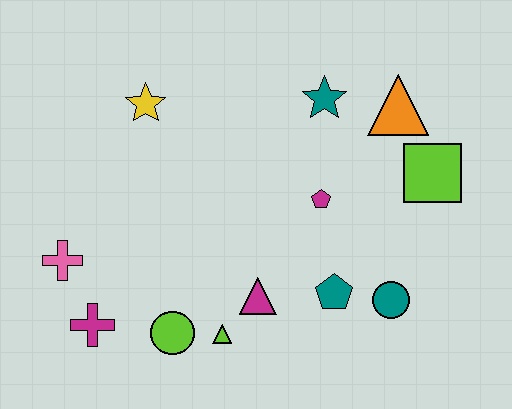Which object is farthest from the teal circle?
The pink cross is farthest from the teal circle.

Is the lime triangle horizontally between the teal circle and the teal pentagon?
No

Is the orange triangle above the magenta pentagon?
Yes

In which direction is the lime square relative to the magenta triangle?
The lime square is to the right of the magenta triangle.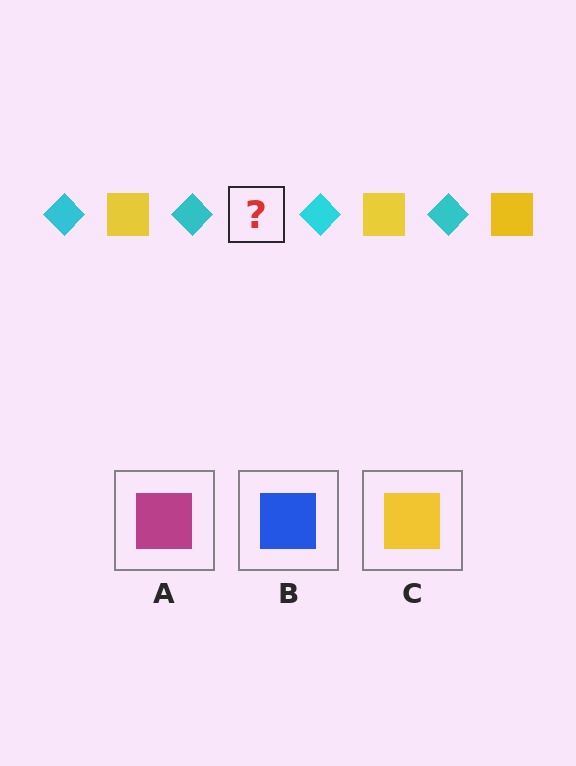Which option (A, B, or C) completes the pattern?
C.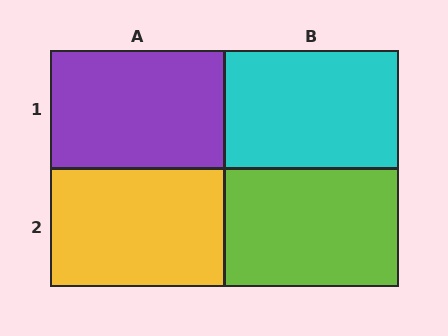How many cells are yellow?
1 cell is yellow.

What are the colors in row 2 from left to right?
Yellow, lime.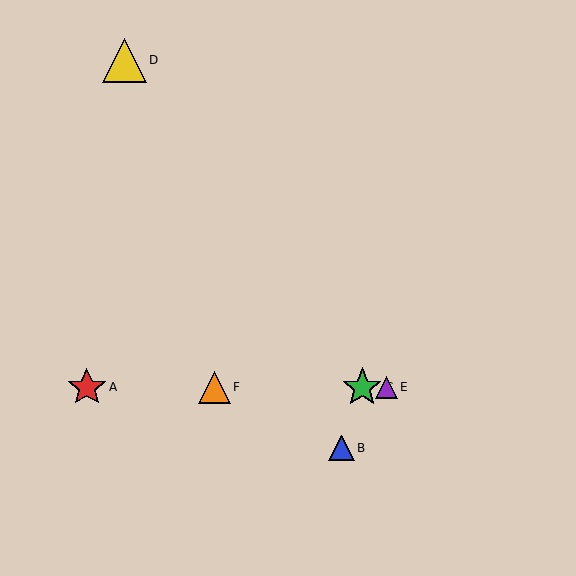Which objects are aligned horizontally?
Objects A, C, E, F are aligned horizontally.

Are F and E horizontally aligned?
Yes, both are at y≈387.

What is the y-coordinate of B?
Object B is at y≈448.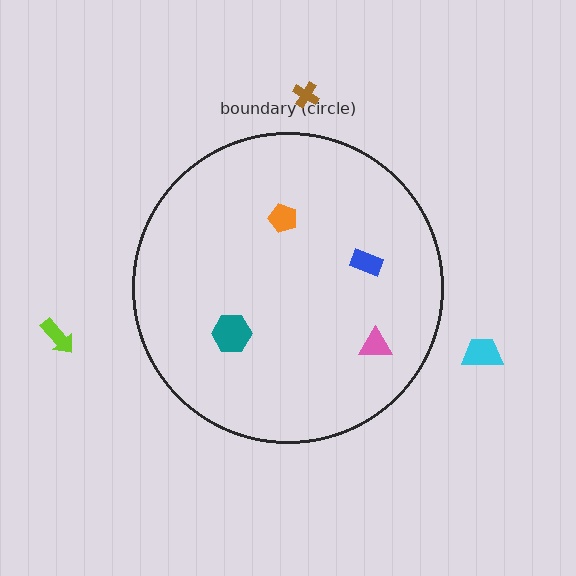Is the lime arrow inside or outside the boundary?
Outside.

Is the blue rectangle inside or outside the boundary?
Inside.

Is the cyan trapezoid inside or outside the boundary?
Outside.